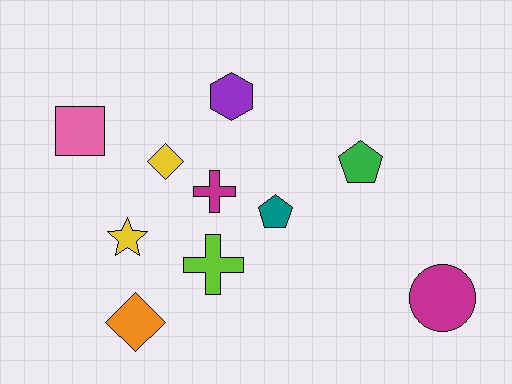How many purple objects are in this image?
There is 1 purple object.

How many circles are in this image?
There is 1 circle.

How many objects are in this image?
There are 10 objects.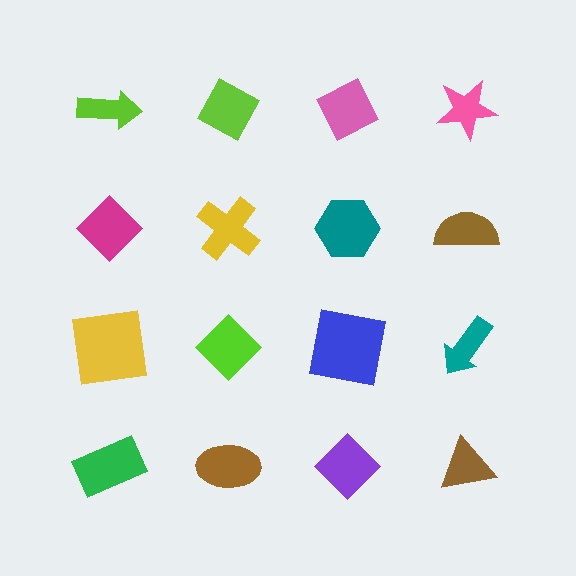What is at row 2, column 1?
A magenta diamond.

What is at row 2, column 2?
A yellow cross.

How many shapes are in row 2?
4 shapes.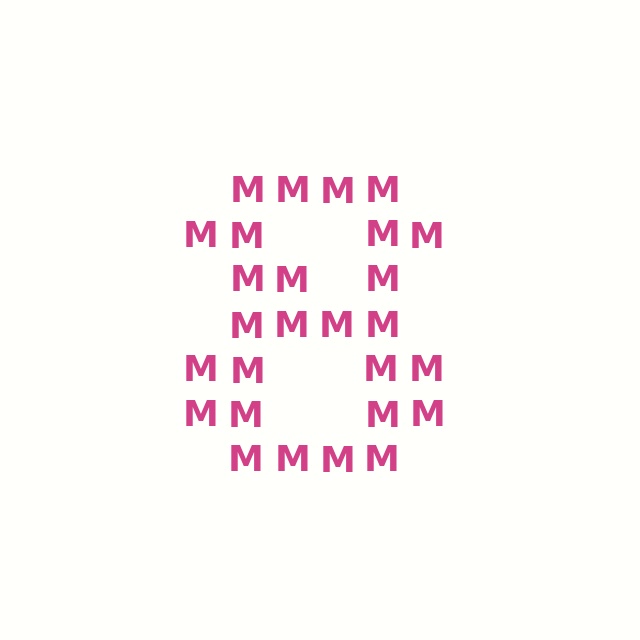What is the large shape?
The large shape is the digit 8.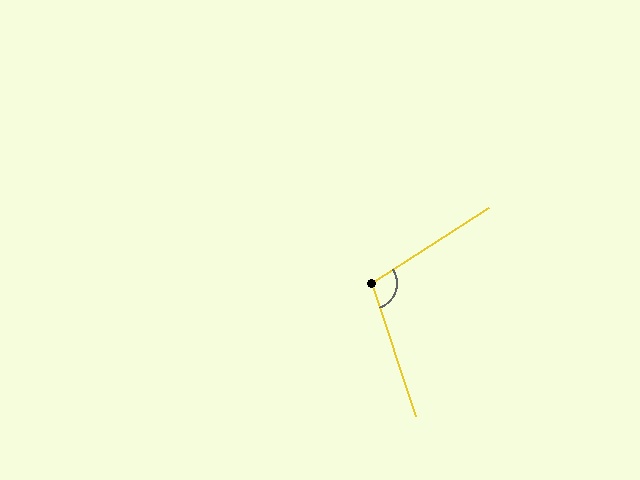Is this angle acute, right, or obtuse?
It is obtuse.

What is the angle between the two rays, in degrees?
Approximately 104 degrees.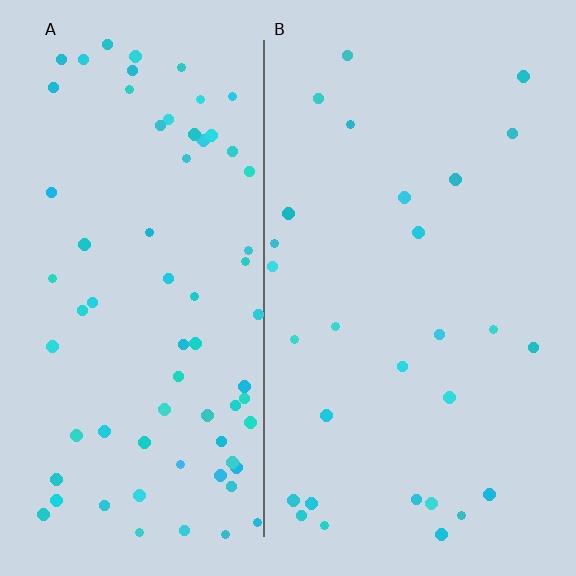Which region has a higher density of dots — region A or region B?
A (the left).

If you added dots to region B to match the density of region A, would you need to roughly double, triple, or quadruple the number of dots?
Approximately double.